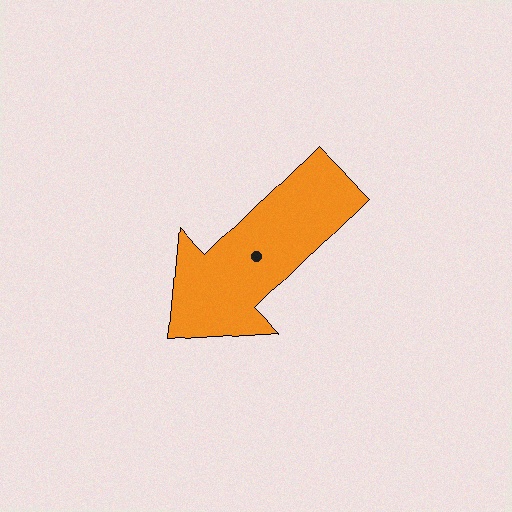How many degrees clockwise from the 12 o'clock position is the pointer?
Approximately 226 degrees.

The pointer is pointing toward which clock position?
Roughly 8 o'clock.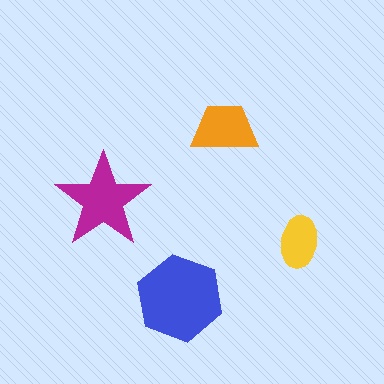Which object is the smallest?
The yellow ellipse.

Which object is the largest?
The blue hexagon.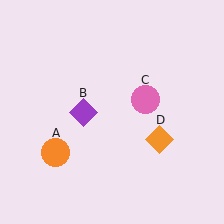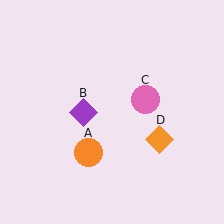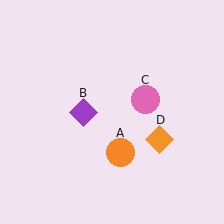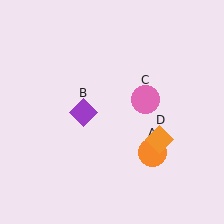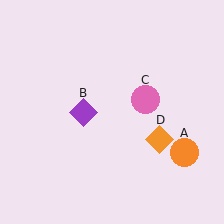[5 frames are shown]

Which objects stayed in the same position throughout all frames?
Purple diamond (object B) and pink circle (object C) and orange diamond (object D) remained stationary.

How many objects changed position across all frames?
1 object changed position: orange circle (object A).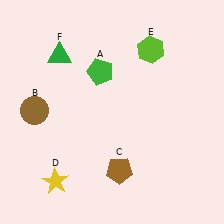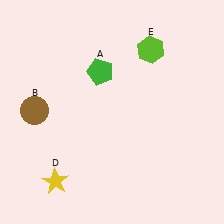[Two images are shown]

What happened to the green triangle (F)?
The green triangle (F) was removed in Image 2. It was in the top-left area of Image 1.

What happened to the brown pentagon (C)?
The brown pentagon (C) was removed in Image 2. It was in the bottom-right area of Image 1.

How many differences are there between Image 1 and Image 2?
There are 2 differences between the two images.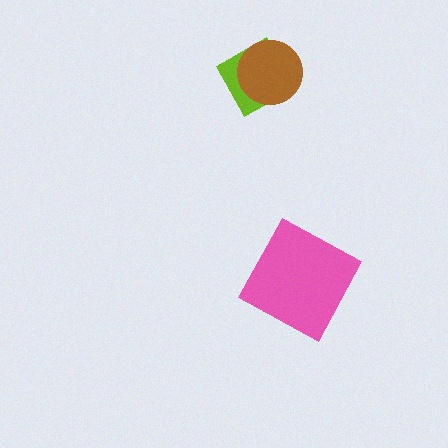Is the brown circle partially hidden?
No, no other shape covers it.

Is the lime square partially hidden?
Yes, it is partially covered by another shape.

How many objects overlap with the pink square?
0 objects overlap with the pink square.